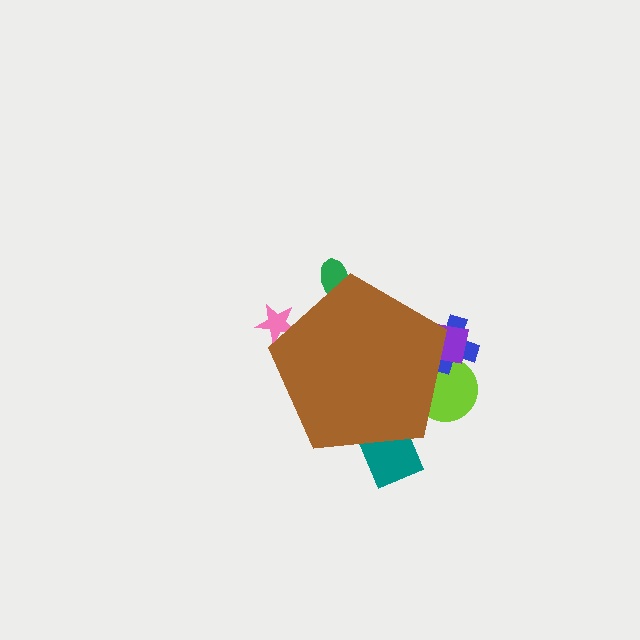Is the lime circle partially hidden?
Yes, the lime circle is partially hidden behind the brown pentagon.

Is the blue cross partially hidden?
Yes, the blue cross is partially hidden behind the brown pentagon.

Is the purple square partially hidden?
Yes, the purple square is partially hidden behind the brown pentagon.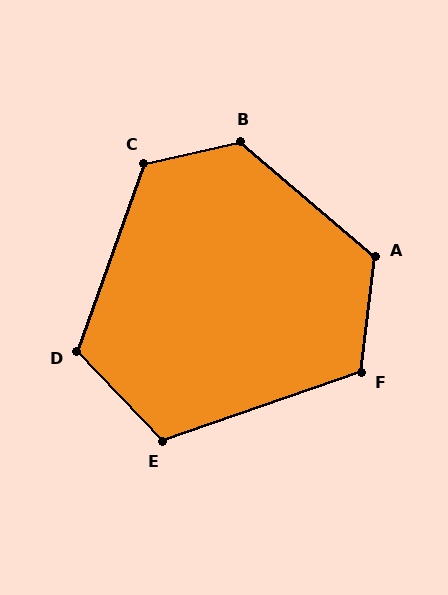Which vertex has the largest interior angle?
B, at approximately 127 degrees.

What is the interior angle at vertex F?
Approximately 116 degrees (obtuse).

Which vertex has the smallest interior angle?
E, at approximately 114 degrees.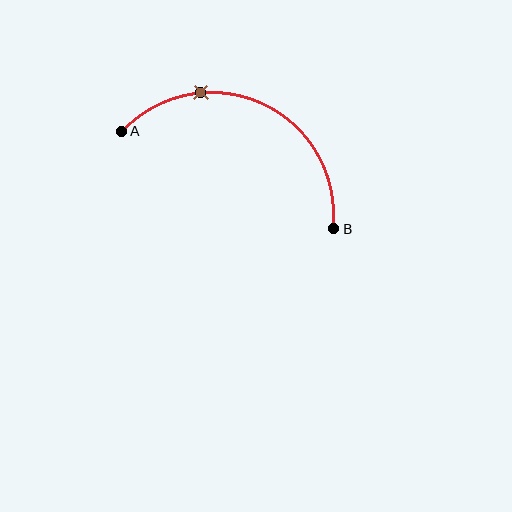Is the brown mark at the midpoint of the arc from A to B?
No. The brown mark lies on the arc but is closer to endpoint A. The arc midpoint would be at the point on the curve equidistant along the arc from both A and B.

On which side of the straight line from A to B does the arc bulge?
The arc bulges above the straight line connecting A and B.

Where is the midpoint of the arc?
The arc midpoint is the point on the curve farthest from the straight line joining A and B. It sits above that line.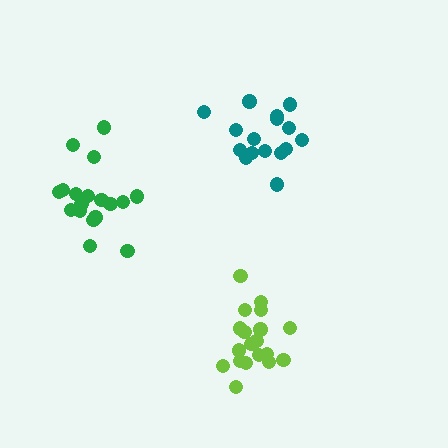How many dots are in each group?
Group 1: 19 dots, Group 2: 16 dots, Group 3: 19 dots (54 total).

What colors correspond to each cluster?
The clusters are colored: lime, teal, green.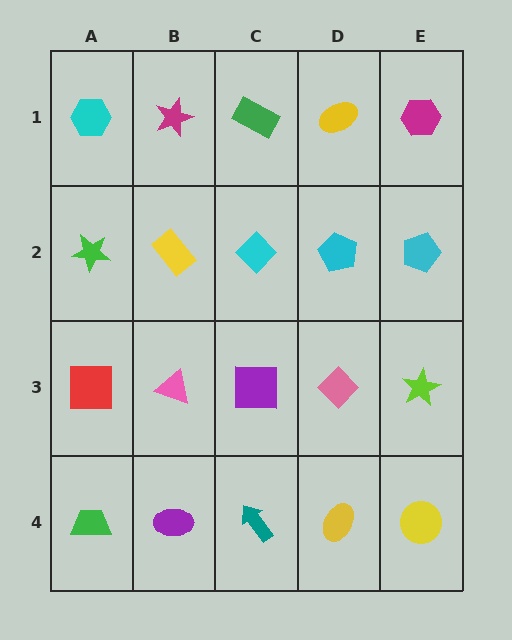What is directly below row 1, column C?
A cyan diamond.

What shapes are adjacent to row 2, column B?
A magenta star (row 1, column B), a pink triangle (row 3, column B), a green star (row 2, column A), a cyan diamond (row 2, column C).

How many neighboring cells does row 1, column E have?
2.